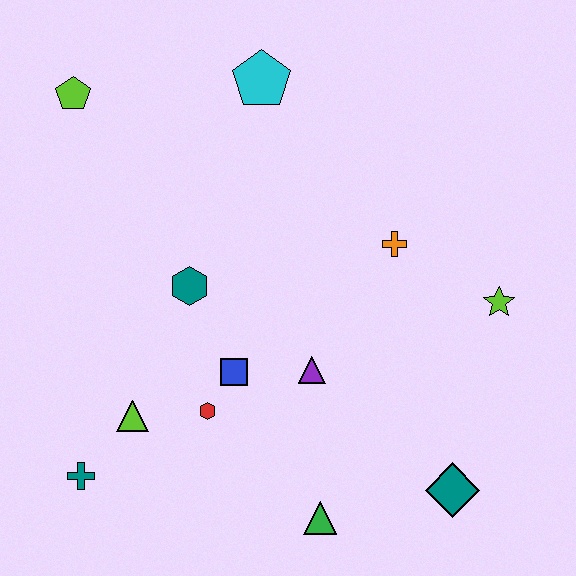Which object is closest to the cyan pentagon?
The lime pentagon is closest to the cyan pentagon.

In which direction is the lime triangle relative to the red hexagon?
The lime triangle is to the left of the red hexagon.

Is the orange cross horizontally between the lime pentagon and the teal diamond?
Yes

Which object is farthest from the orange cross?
The teal cross is farthest from the orange cross.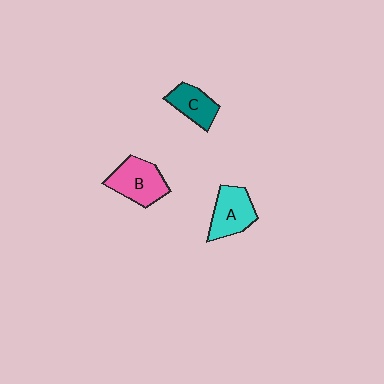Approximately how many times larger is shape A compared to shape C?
Approximately 1.3 times.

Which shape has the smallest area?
Shape C (teal).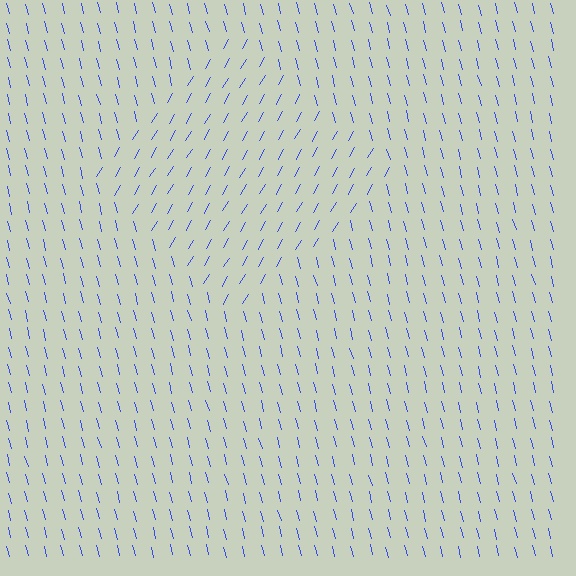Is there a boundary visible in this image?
Yes, there is a texture boundary formed by a change in line orientation.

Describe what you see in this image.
The image is filled with small blue line segments. A diamond region in the image has lines oriented differently from the surrounding lines, creating a visible texture boundary.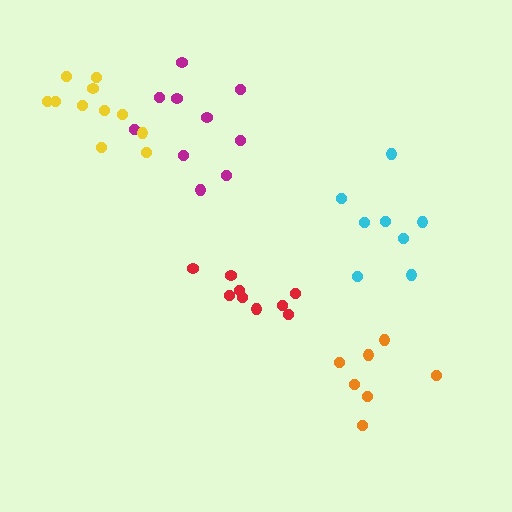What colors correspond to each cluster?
The clusters are colored: magenta, orange, yellow, cyan, red.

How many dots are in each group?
Group 1: 10 dots, Group 2: 7 dots, Group 3: 11 dots, Group 4: 8 dots, Group 5: 9 dots (45 total).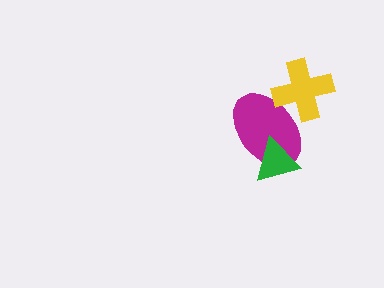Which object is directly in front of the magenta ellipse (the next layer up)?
The yellow cross is directly in front of the magenta ellipse.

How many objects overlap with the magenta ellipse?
2 objects overlap with the magenta ellipse.